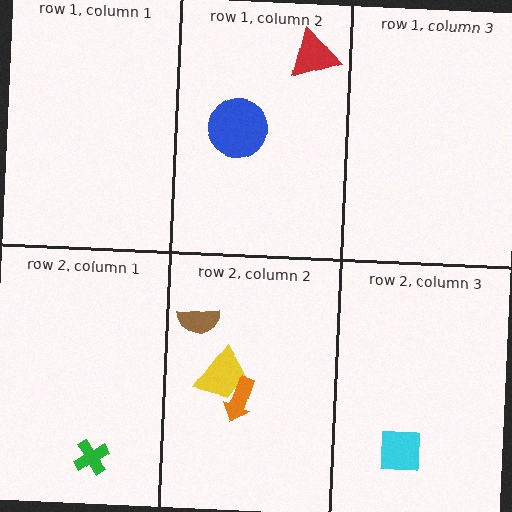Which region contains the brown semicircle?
The row 2, column 2 region.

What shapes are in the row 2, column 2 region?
The yellow trapezoid, the brown semicircle, the orange arrow.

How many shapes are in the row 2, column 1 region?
1.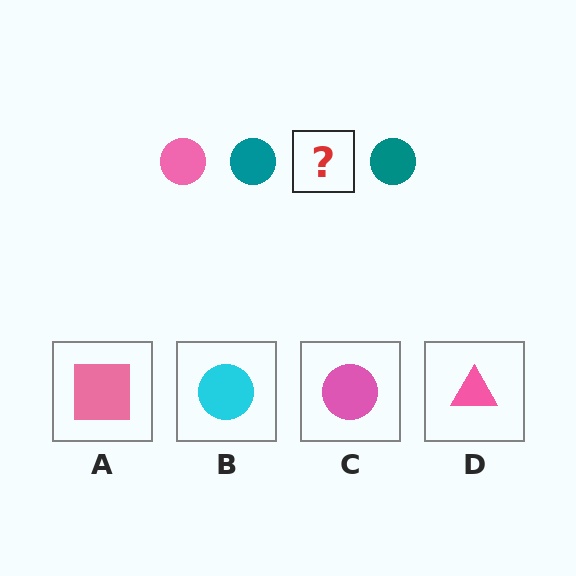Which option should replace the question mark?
Option C.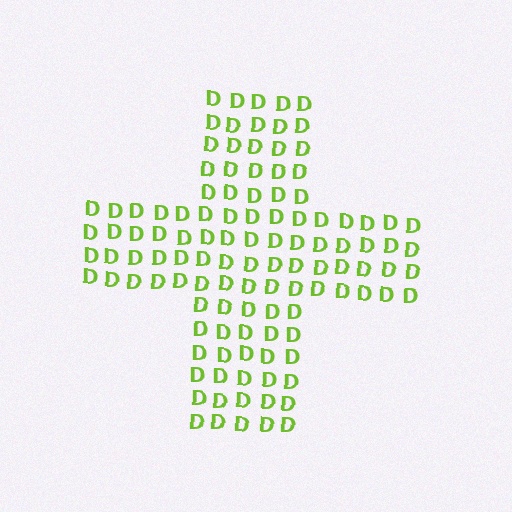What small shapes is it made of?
It is made of small letter D's.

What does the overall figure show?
The overall figure shows a cross.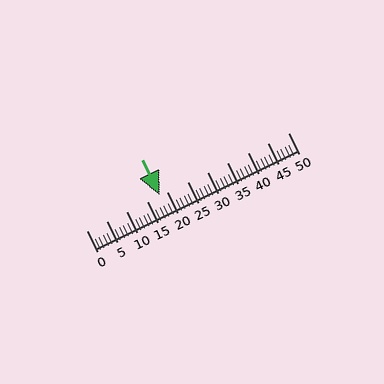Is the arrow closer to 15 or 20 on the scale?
The arrow is closer to 20.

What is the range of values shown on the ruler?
The ruler shows values from 0 to 50.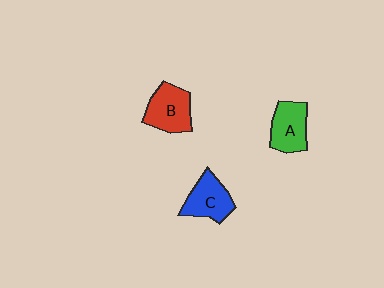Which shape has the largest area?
Shape B (red).